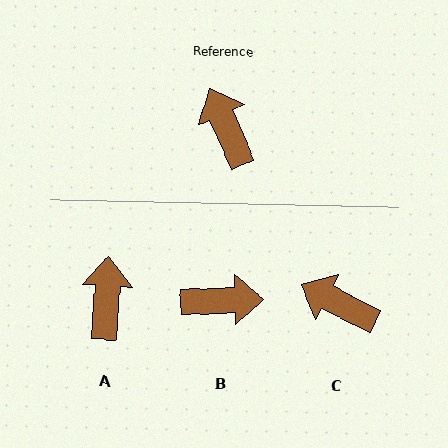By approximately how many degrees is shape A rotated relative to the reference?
Approximately 27 degrees clockwise.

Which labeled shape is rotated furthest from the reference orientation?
B, about 112 degrees away.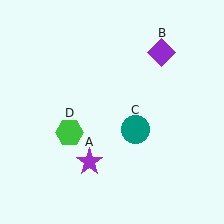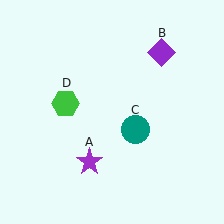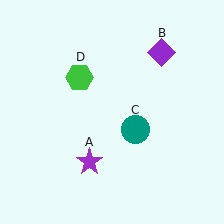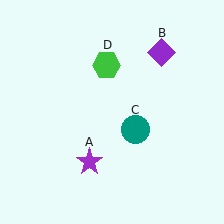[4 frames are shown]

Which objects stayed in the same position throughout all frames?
Purple star (object A) and purple diamond (object B) and teal circle (object C) remained stationary.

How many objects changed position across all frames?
1 object changed position: green hexagon (object D).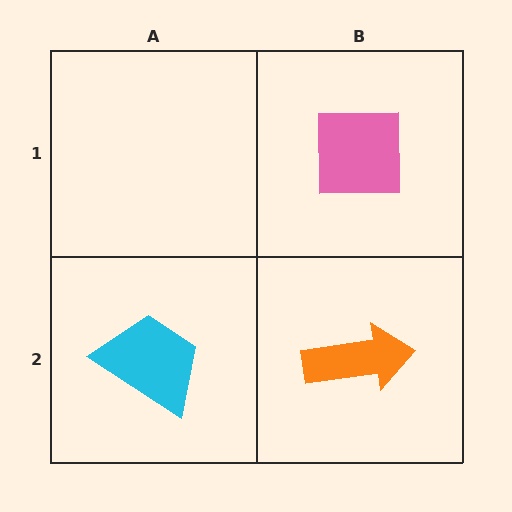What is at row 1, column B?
A pink square.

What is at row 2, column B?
An orange arrow.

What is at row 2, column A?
A cyan trapezoid.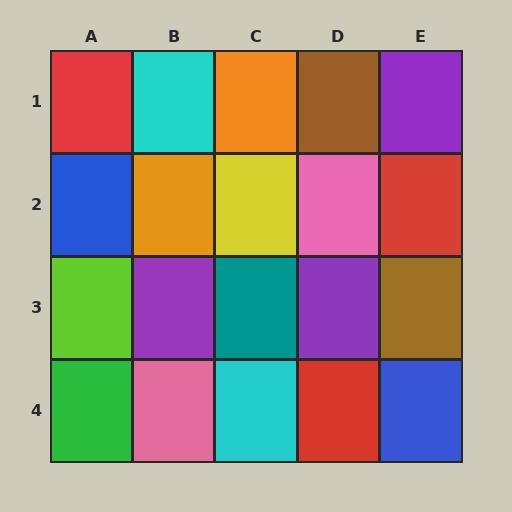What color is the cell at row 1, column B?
Cyan.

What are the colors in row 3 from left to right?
Lime, purple, teal, purple, brown.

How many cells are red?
3 cells are red.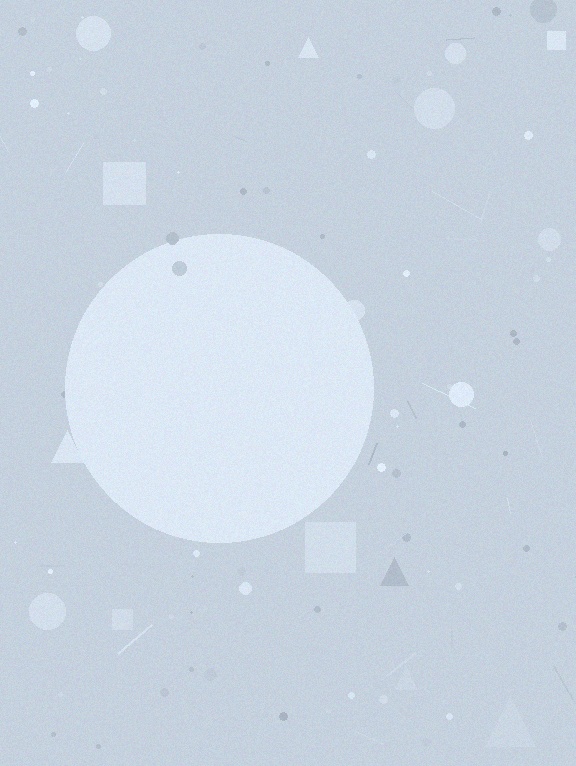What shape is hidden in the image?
A circle is hidden in the image.